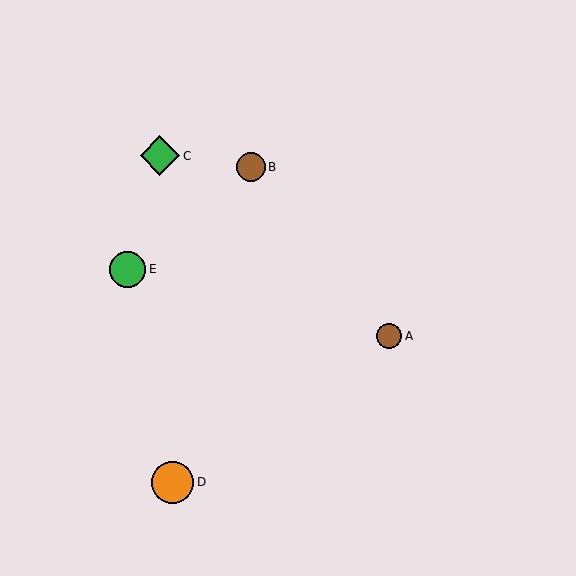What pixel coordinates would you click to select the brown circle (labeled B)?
Click at (251, 167) to select the brown circle B.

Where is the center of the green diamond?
The center of the green diamond is at (160, 156).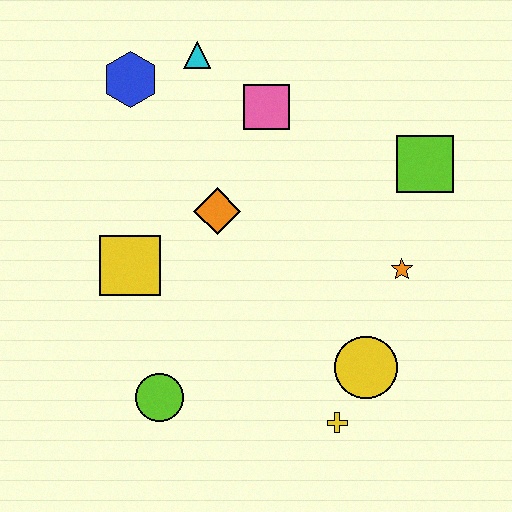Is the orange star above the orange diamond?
No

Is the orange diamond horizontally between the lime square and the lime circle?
Yes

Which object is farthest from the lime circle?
The lime square is farthest from the lime circle.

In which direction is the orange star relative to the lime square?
The orange star is below the lime square.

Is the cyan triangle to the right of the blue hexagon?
Yes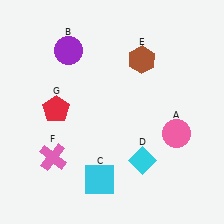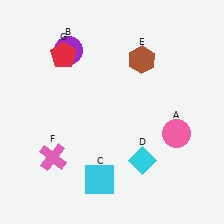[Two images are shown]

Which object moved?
The red pentagon (G) moved up.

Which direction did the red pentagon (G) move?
The red pentagon (G) moved up.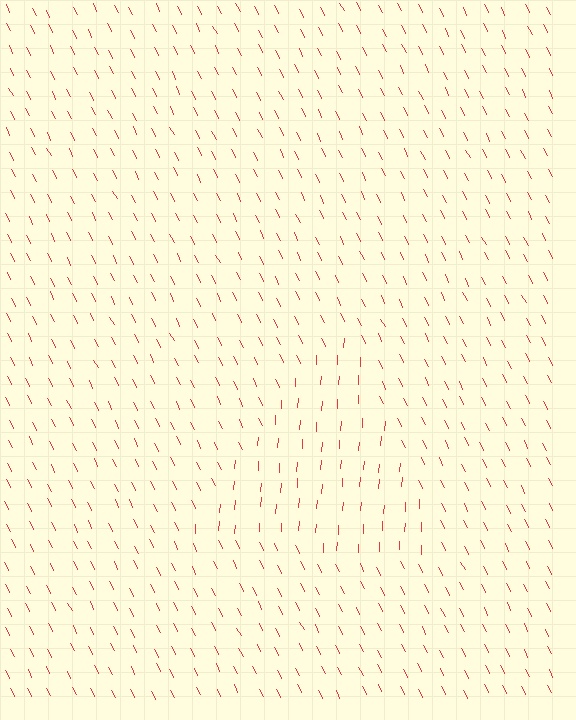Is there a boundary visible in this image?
Yes, there is a texture boundary formed by a change in line orientation.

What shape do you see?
I see a triangle.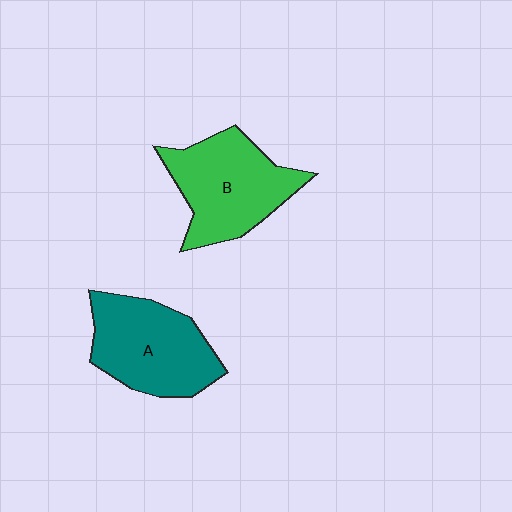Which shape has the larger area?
Shape B (green).